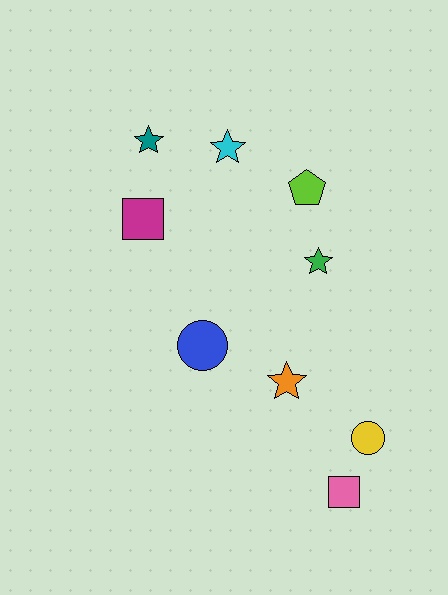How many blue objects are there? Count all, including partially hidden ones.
There is 1 blue object.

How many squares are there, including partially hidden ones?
There are 2 squares.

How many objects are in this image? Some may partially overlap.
There are 9 objects.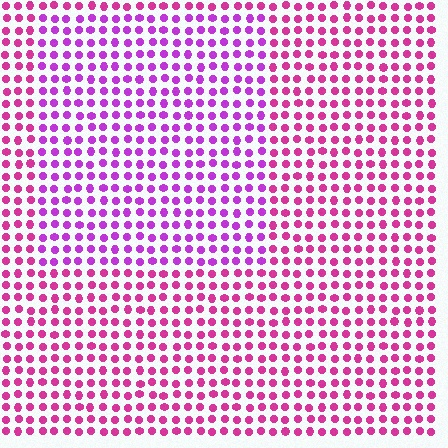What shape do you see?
I see a rectangle.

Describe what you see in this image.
The image is filled with small magenta elements in a uniform arrangement. A rectangle-shaped region is visible where the elements are tinted to a slightly different hue, forming a subtle color boundary.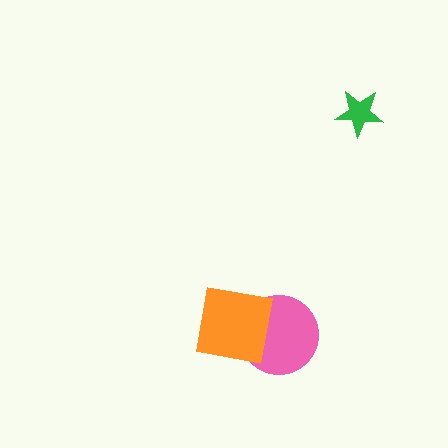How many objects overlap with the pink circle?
1 object overlaps with the pink circle.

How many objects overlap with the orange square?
1 object overlaps with the orange square.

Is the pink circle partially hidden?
Yes, it is partially covered by another shape.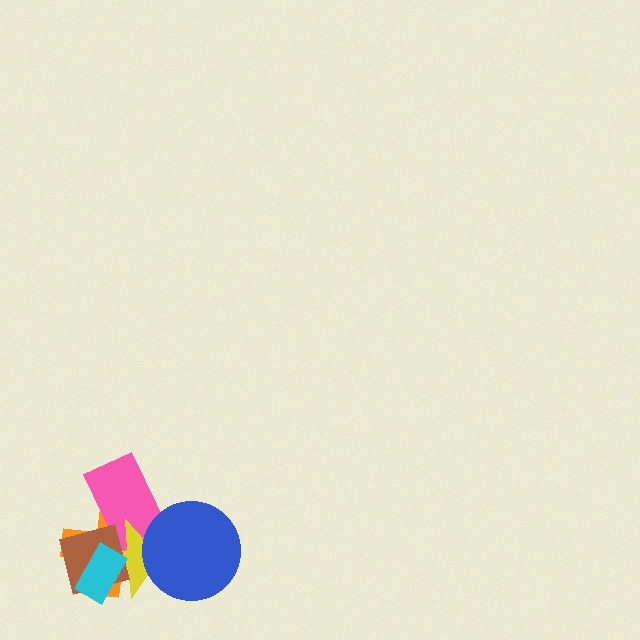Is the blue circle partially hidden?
No, no other shape covers it.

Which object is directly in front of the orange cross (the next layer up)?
The pink rectangle is directly in front of the orange cross.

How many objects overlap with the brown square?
4 objects overlap with the brown square.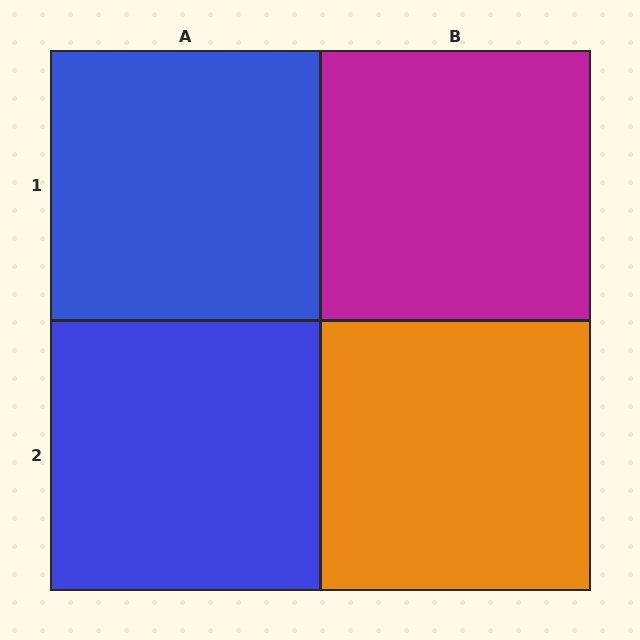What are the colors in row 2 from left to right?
Blue, orange.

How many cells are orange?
1 cell is orange.